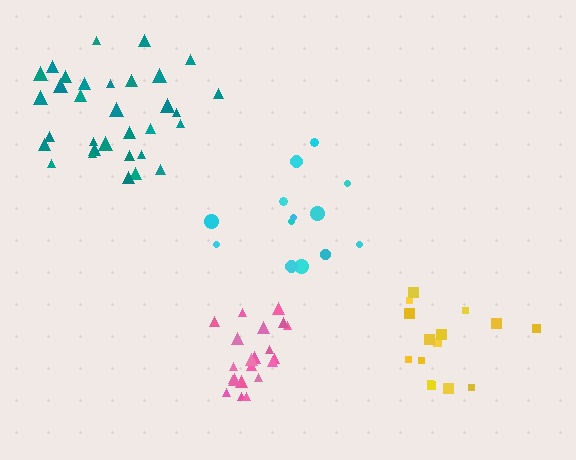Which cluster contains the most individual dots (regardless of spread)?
Teal (34).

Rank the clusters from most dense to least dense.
pink, teal, yellow, cyan.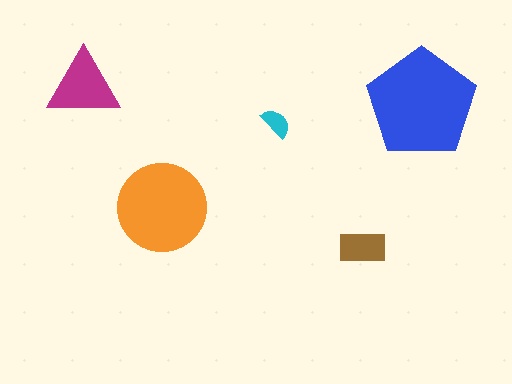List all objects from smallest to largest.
The cyan semicircle, the brown rectangle, the magenta triangle, the orange circle, the blue pentagon.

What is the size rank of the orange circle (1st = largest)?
2nd.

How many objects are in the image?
There are 5 objects in the image.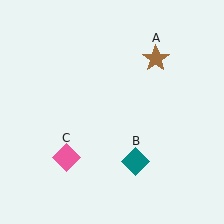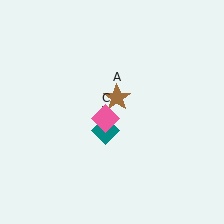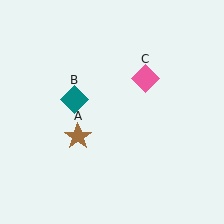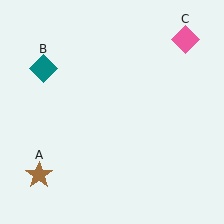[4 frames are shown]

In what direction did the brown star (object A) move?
The brown star (object A) moved down and to the left.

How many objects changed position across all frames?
3 objects changed position: brown star (object A), teal diamond (object B), pink diamond (object C).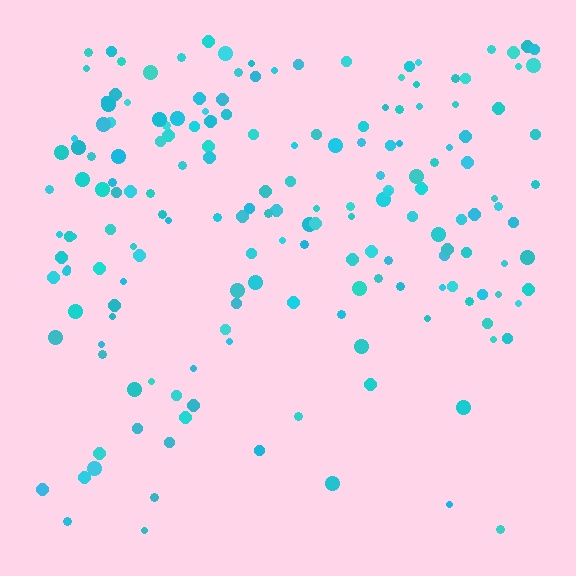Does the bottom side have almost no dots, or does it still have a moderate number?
Still a moderate number, just noticeably fewer than the top.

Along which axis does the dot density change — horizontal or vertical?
Vertical.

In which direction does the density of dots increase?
From bottom to top, with the top side densest.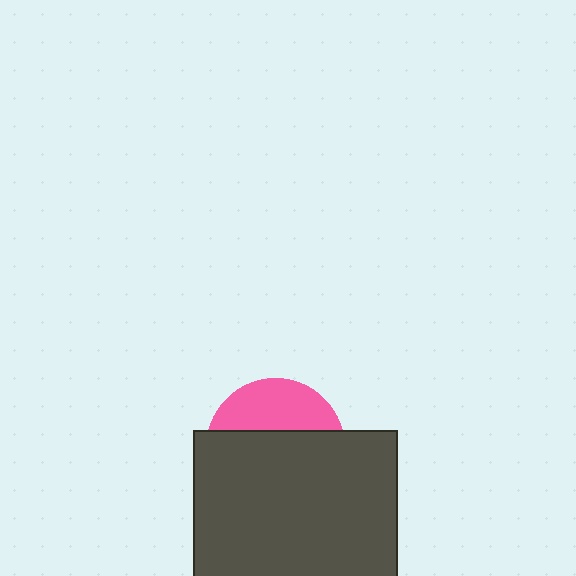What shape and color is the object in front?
The object in front is a dark gray square.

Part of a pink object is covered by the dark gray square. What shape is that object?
It is a circle.